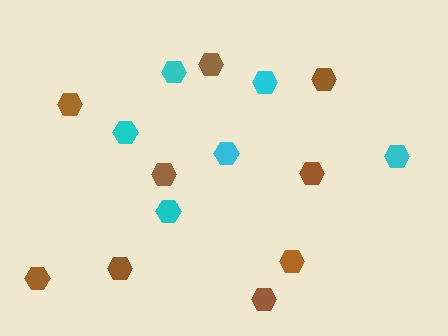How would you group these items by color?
There are 2 groups: one group of brown hexagons (9) and one group of cyan hexagons (6).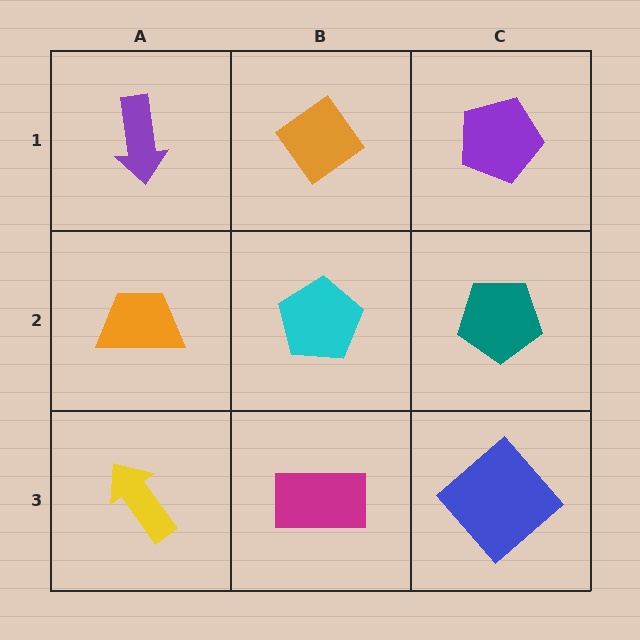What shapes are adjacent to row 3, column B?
A cyan pentagon (row 2, column B), a yellow arrow (row 3, column A), a blue diamond (row 3, column C).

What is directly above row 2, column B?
An orange diamond.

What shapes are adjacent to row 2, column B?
An orange diamond (row 1, column B), a magenta rectangle (row 3, column B), an orange trapezoid (row 2, column A), a teal pentagon (row 2, column C).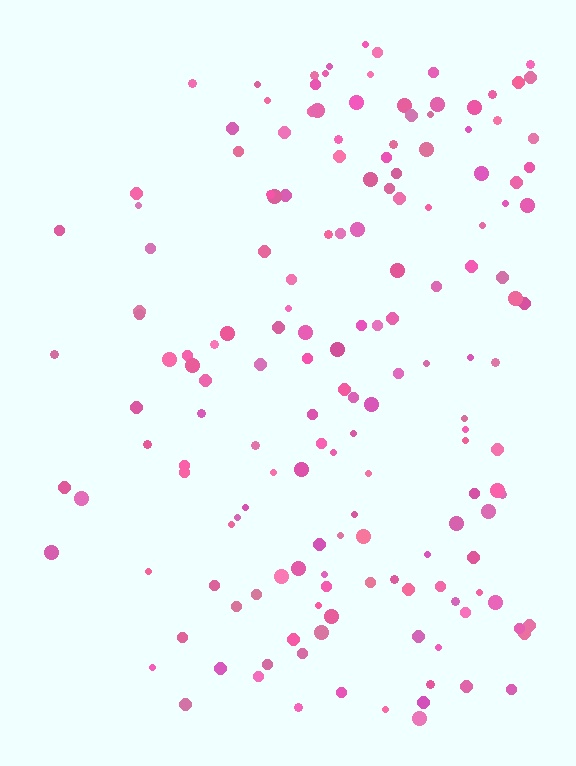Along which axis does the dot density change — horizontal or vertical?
Horizontal.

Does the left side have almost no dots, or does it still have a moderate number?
Still a moderate number, just noticeably fewer than the right.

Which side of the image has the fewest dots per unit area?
The left.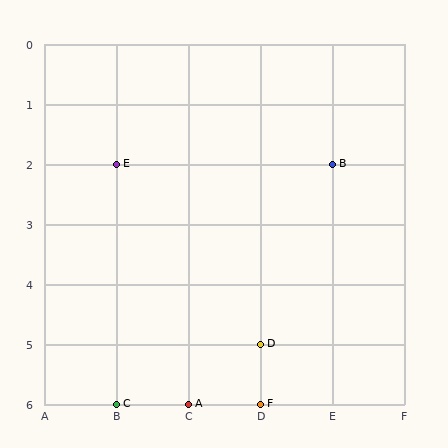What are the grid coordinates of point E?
Point E is at grid coordinates (B, 2).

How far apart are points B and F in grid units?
Points B and F are 1 column and 4 rows apart (about 4.1 grid units diagonally).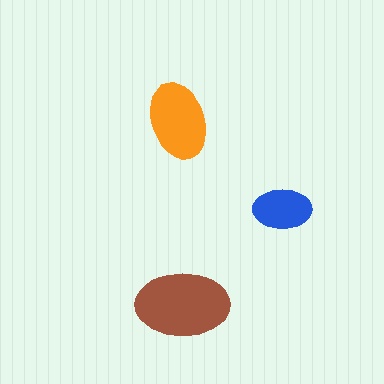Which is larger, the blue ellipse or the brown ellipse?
The brown one.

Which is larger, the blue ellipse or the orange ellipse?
The orange one.